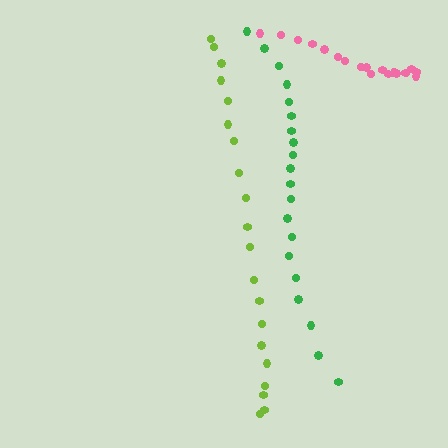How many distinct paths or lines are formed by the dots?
There are 3 distinct paths.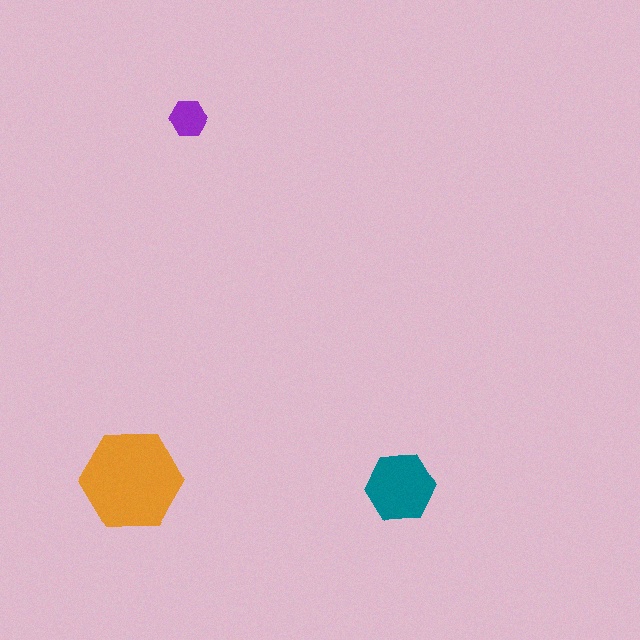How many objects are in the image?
There are 3 objects in the image.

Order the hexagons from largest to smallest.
the orange one, the teal one, the purple one.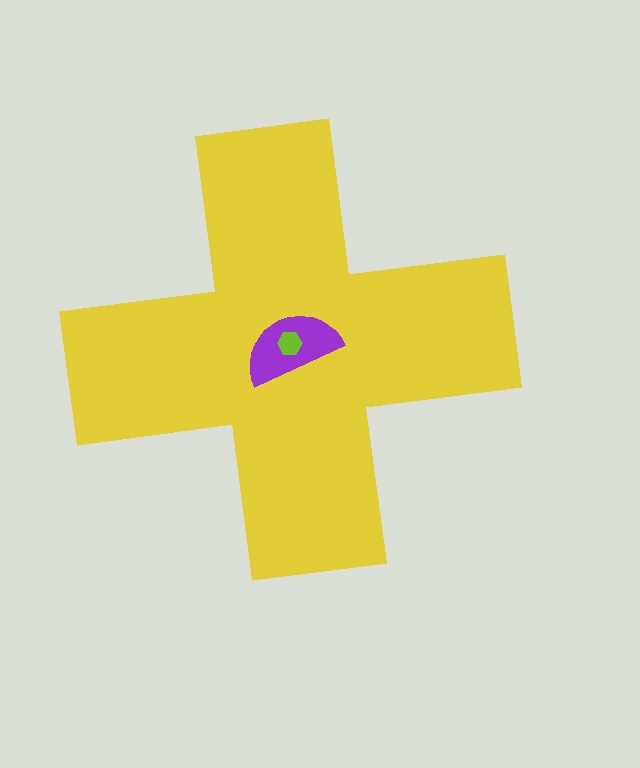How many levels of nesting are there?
3.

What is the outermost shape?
The yellow cross.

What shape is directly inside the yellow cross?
The purple semicircle.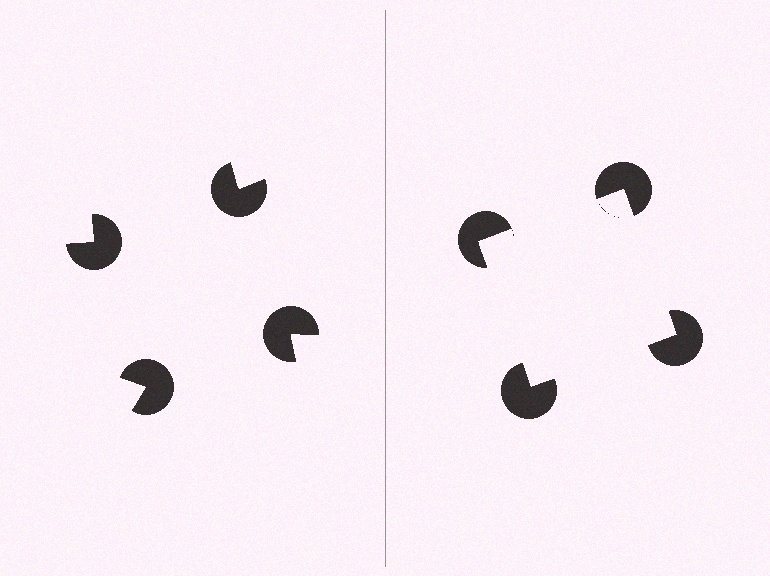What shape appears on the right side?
An illusory square.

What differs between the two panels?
The pac-man discs are positioned identically on both sides; only the wedge orientations differ. On the right they align to a square; on the left they are misaligned.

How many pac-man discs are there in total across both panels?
8 — 4 on each side.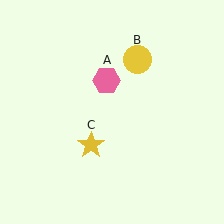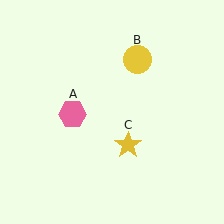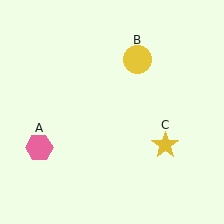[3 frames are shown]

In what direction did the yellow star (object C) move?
The yellow star (object C) moved right.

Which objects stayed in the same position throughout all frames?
Yellow circle (object B) remained stationary.